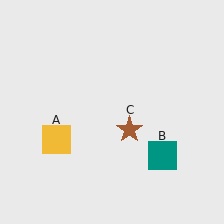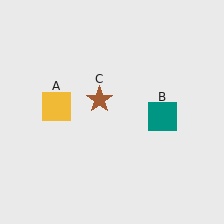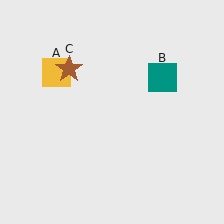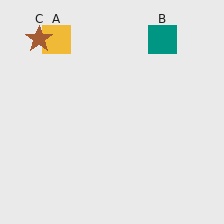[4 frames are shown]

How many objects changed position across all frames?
3 objects changed position: yellow square (object A), teal square (object B), brown star (object C).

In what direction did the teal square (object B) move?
The teal square (object B) moved up.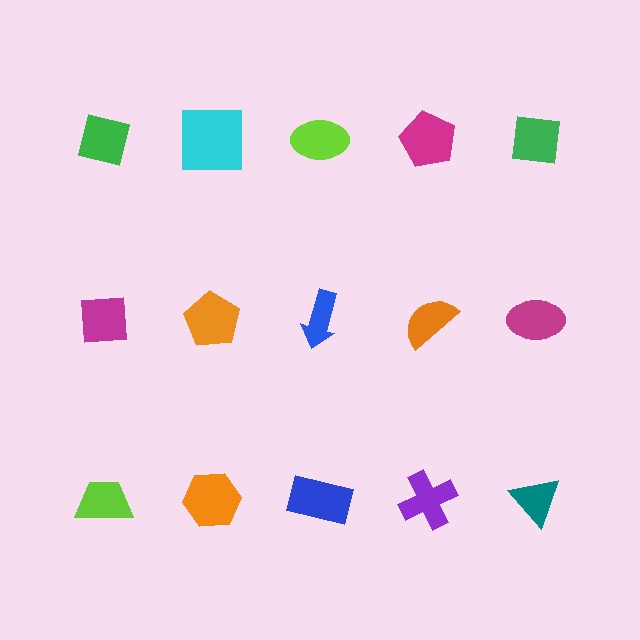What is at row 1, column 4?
A magenta pentagon.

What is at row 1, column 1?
A green square.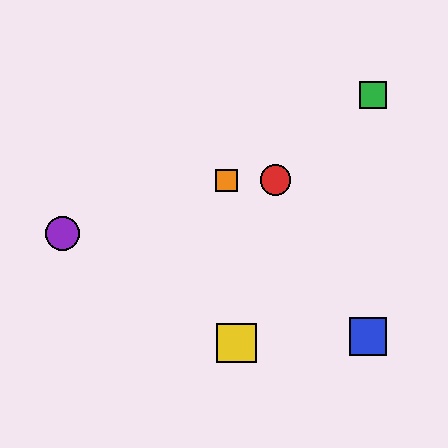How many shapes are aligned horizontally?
2 shapes (the red circle, the orange square) are aligned horizontally.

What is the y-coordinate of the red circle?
The red circle is at y≈180.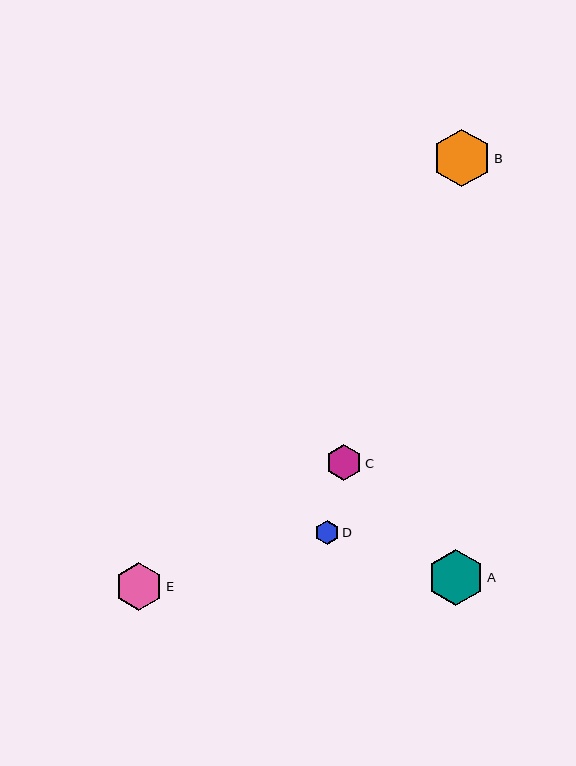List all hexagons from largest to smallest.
From largest to smallest: B, A, E, C, D.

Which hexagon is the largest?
Hexagon B is the largest with a size of approximately 58 pixels.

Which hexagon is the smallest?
Hexagon D is the smallest with a size of approximately 24 pixels.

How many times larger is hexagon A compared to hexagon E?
Hexagon A is approximately 1.2 times the size of hexagon E.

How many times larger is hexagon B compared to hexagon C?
Hexagon B is approximately 1.6 times the size of hexagon C.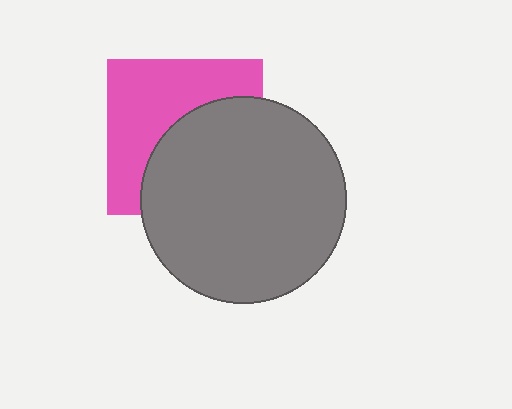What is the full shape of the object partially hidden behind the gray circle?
The partially hidden object is a pink square.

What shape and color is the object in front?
The object in front is a gray circle.